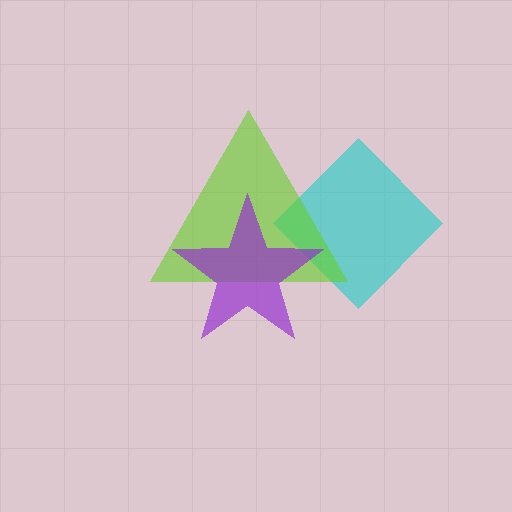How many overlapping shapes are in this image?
There are 3 overlapping shapes in the image.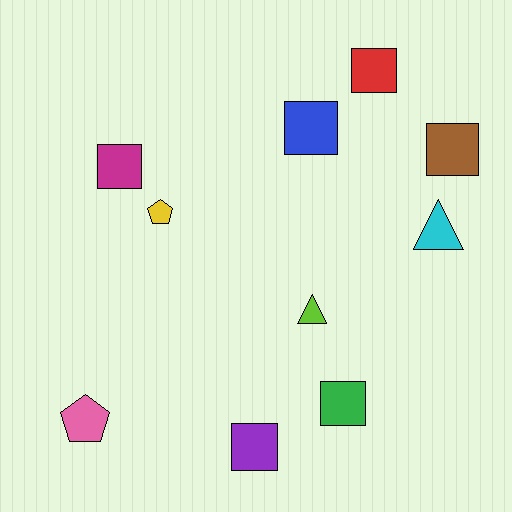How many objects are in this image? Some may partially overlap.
There are 10 objects.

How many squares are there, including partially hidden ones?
There are 6 squares.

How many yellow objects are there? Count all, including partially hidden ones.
There is 1 yellow object.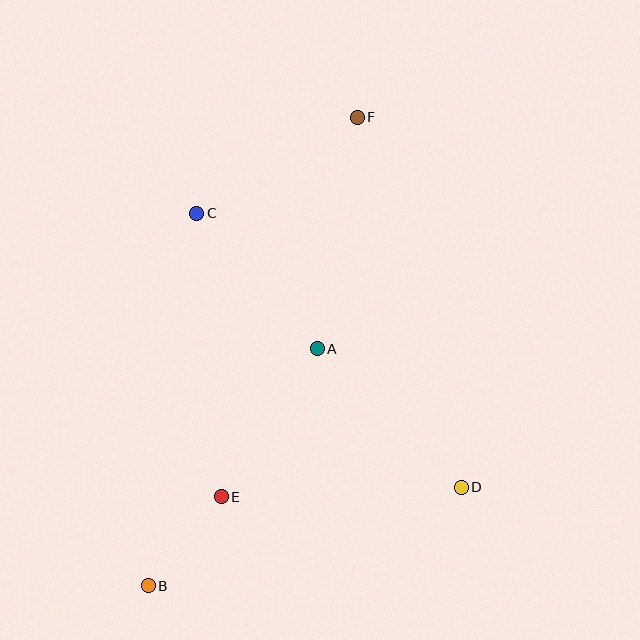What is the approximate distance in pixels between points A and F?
The distance between A and F is approximately 235 pixels.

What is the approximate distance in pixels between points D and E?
The distance between D and E is approximately 240 pixels.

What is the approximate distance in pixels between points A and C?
The distance between A and C is approximately 181 pixels.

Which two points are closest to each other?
Points B and E are closest to each other.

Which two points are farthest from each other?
Points B and F are farthest from each other.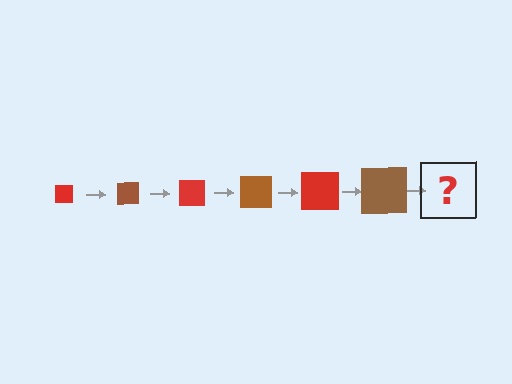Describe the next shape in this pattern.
It should be a red square, larger than the previous one.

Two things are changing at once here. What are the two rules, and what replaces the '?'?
The two rules are that the square grows larger each step and the color cycles through red and brown. The '?' should be a red square, larger than the previous one.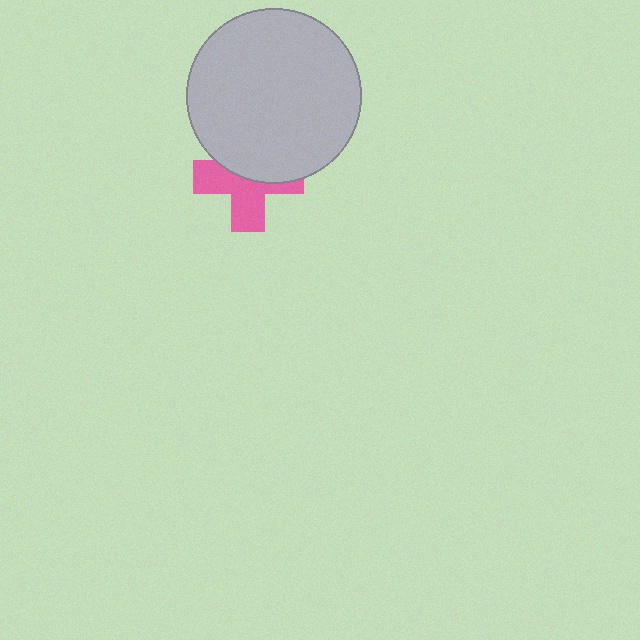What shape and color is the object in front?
The object in front is a light gray circle.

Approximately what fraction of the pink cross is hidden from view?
Roughly 47% of the pink cross is hidden behind the light gray circle.